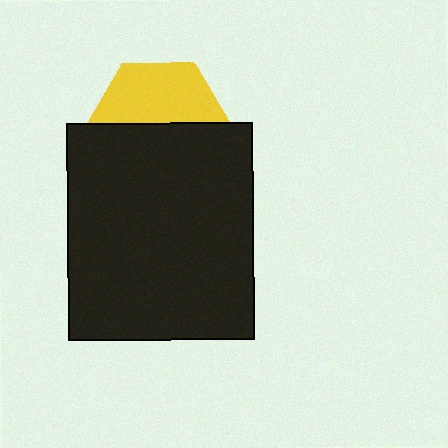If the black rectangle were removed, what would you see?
You would see the complete yellow hexagon.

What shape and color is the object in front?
The object in front is a black rectangle.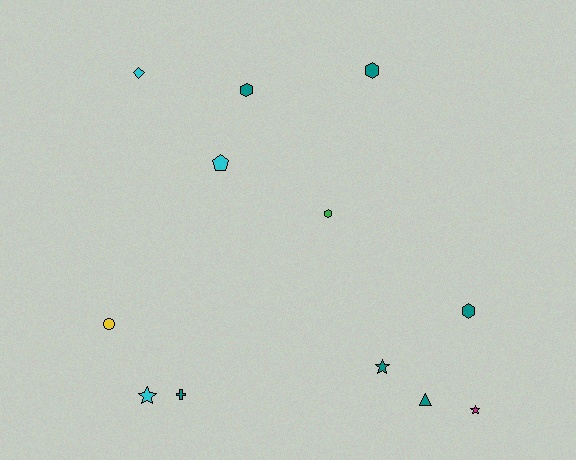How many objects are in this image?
There are 12 objects.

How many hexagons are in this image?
There are 4 hexagons.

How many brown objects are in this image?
There are no brown objects.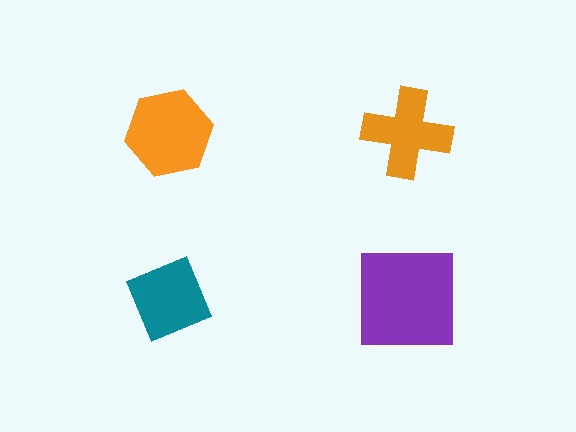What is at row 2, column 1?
A teal diamond.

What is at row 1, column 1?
An orange hexagon.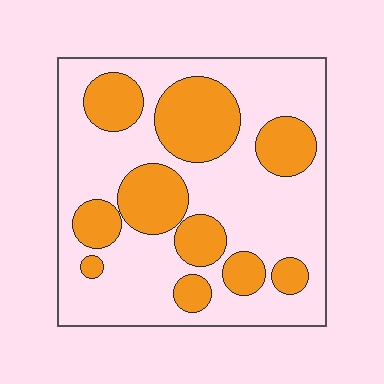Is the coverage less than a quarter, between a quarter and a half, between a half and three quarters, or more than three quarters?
Between a quarter and a half.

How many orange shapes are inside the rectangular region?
10.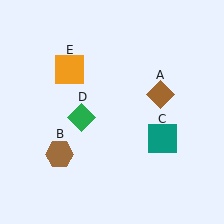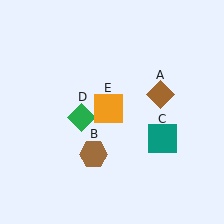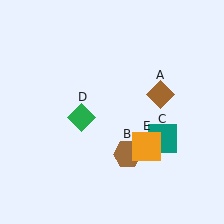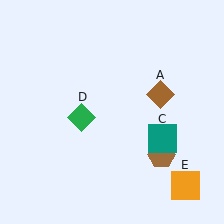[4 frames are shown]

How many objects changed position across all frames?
2 objects changed position: brown hexagon (object B), orange square (object E).